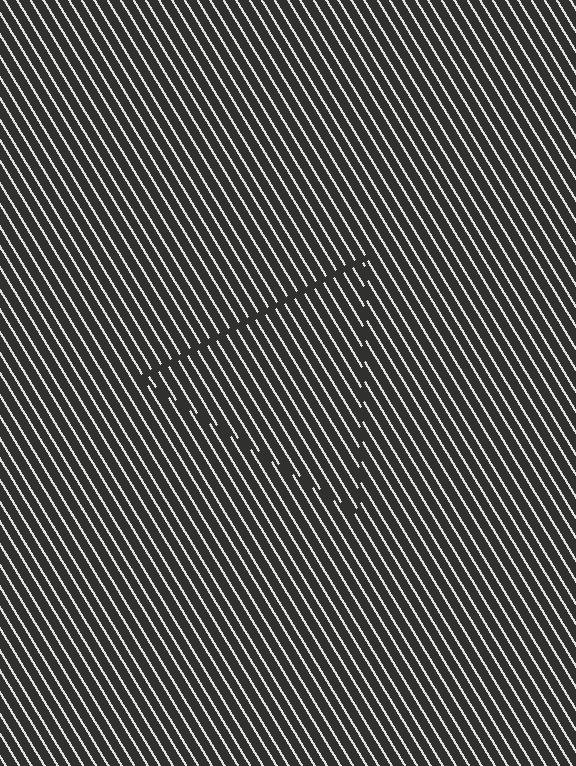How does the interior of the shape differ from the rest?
The interior of the shape contains the same grating, shifted by half a period — the contour is defined by the phase discontinuity where line-ends from the inner and outer gratings abut.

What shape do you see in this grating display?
An illusory triangle. The interior of the shape contains the same grating, shifted by half a period — the contour is defined by the phase discontinuity where line-ends from the inner and outer gratings abut.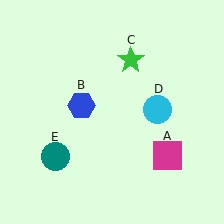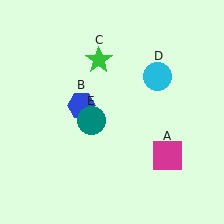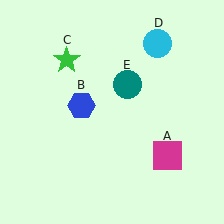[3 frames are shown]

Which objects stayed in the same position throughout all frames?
Magenta square (object A) and blue hexagon (object B) remained stationary.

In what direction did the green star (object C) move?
The green star (object C) moved left.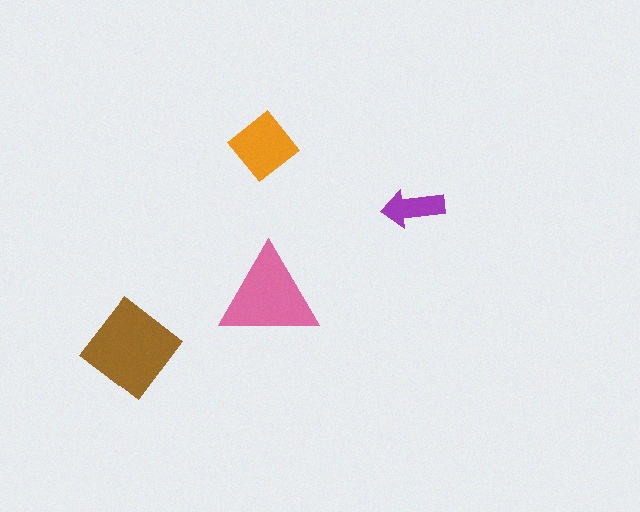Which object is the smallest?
The purple arrow.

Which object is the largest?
The brown diamond.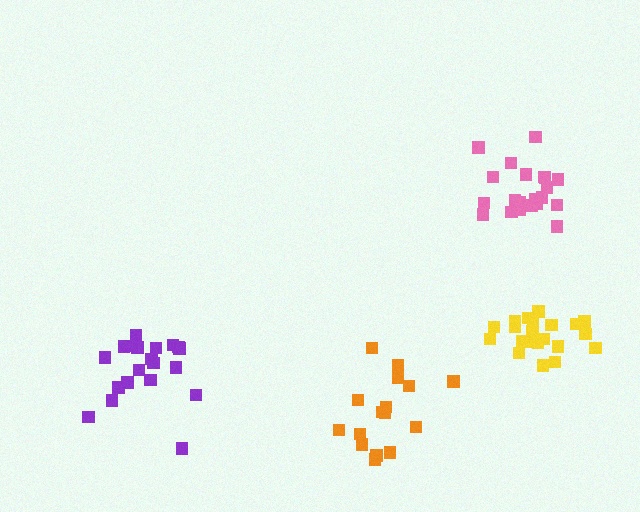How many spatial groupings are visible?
There are 4 spatial groupings.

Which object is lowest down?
The orange cluster is bottommost.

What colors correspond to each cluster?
The clusters are colored: orange, pink, purple, yellow.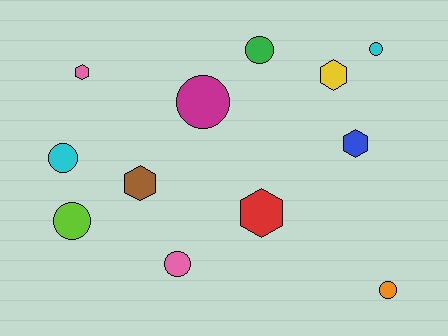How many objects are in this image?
There are 12 objects.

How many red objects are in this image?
There is 1 red object.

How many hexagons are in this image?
There are 5 hexagons.